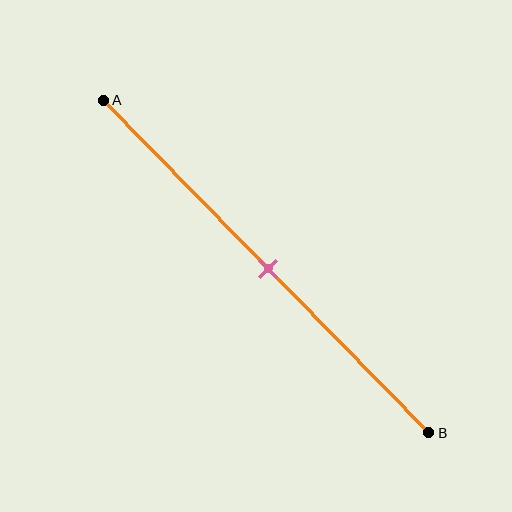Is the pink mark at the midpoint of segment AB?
Yes, the mark is approximately at the midpoint.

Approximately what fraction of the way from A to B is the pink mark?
The pink mark is approximately 50% of the way from A to B.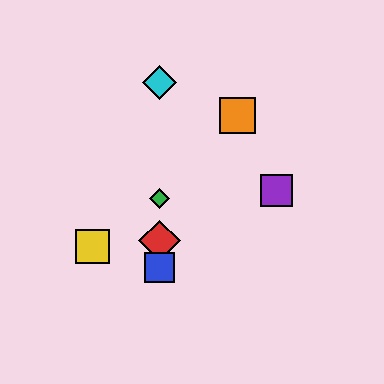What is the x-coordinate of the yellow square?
The yellow square is at x≈92.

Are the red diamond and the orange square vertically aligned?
No, the red diamond is at x≈159 and the orange square is at x≈238.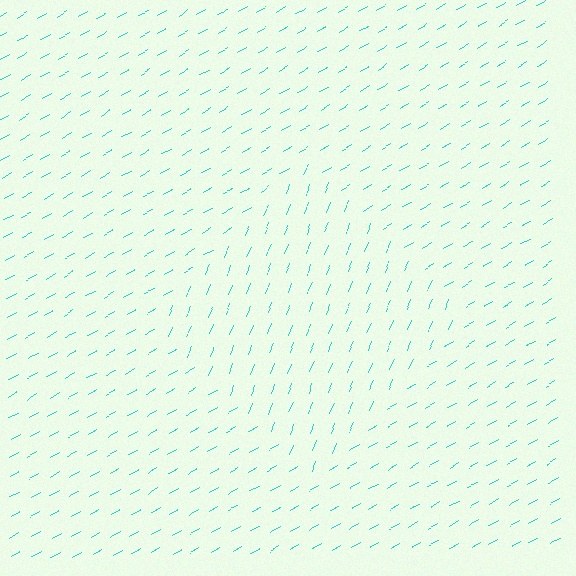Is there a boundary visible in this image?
Yes, there is a texture boundary formed by a change in line orientation.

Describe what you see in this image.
The image is filled with small cyan line segments. A diamond region in the image has lines oriented differently from the surrounding lines, creating a visible texture boundary.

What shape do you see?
I see a diamond.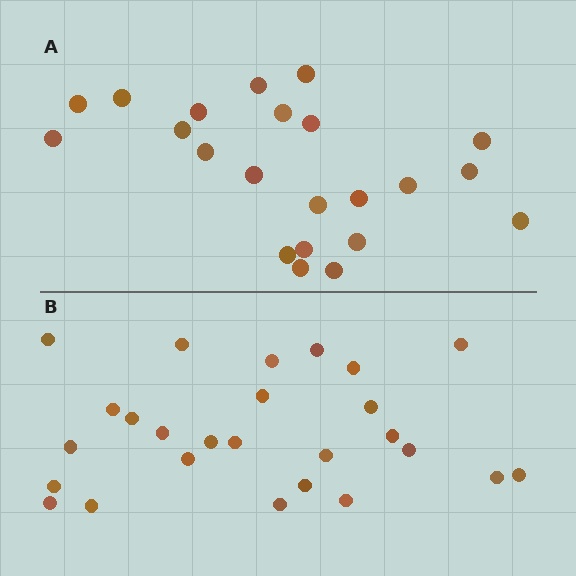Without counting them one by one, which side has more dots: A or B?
Region B (the bottom region) has more dots.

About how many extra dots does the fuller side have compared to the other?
Region B has about 4 more dots than region A.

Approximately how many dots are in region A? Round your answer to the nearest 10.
About 20 dots. (The exact count is 22, which rounds to 20.)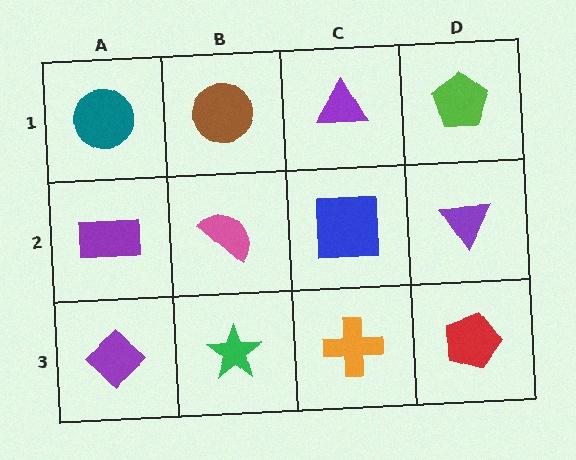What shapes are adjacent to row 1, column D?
A purple triangle (row 2, column D), a purple triangle (row 1, column C).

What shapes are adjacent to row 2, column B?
A brown circle (row 1, column B), a green star (row 3, column B), a purple rectangle (row 2, column A), a blue square (row 2, column C).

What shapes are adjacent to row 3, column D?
A purple triangle (row 2, column D), an orange cross (row 3, column C).